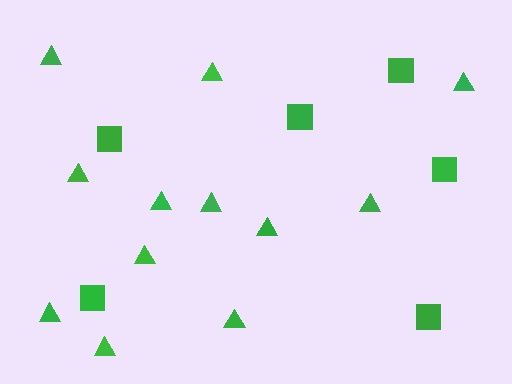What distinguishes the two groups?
There are 2 groups: one group of squares (6) and one group of triangles (12).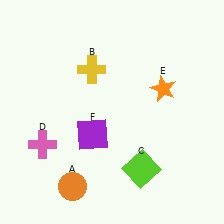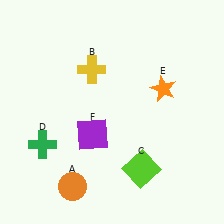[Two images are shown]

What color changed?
The cross (D) changed from pink in Image 1 to green in Image 2.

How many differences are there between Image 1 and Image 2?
There is 1 difference between the two images.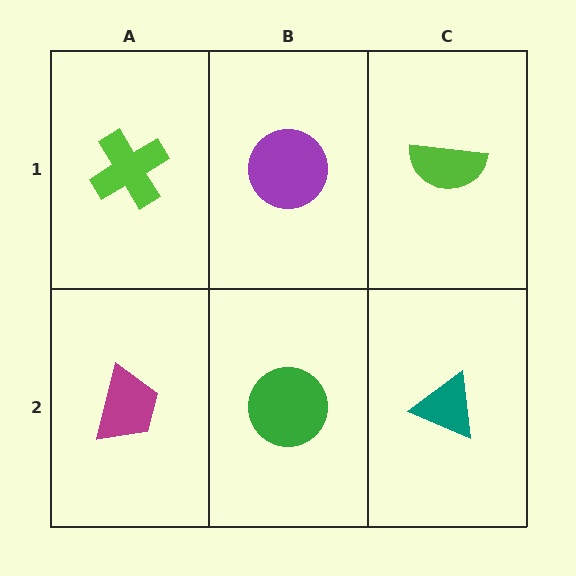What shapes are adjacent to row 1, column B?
A green circle (row 2, column B), a lime cross (row 1, column A), a lime semicircle (row 1, column C).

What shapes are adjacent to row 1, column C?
A teal triangle (row 2, column C), a purple circle (row 1, column B).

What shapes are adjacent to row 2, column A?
A lime cross (row 1, column A), a green circle (row 2, column B).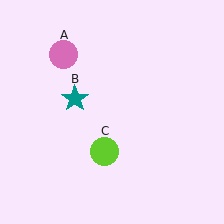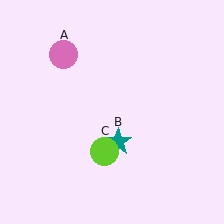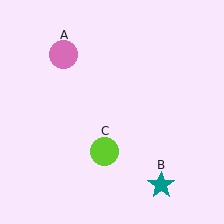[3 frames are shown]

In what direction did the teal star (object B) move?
The teal star (object B) moved down and to the right.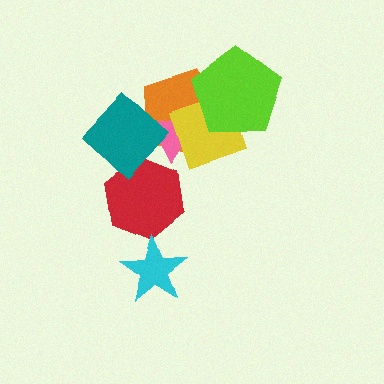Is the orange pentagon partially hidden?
Yes, it is partially covered by another shape.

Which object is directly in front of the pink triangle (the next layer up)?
The teal diamond is directly in front of the pink triangle.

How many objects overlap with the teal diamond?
3 objects overlap with the teal diamond.